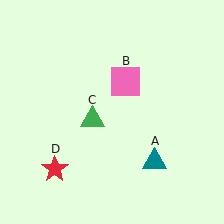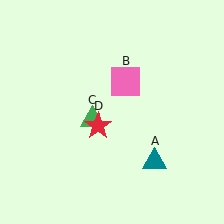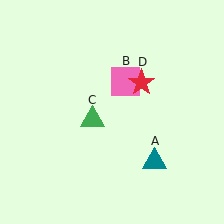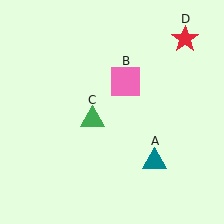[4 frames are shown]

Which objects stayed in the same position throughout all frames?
Teal triangle (object A) and pink square (object B) and green triangle (object C) remained stationary.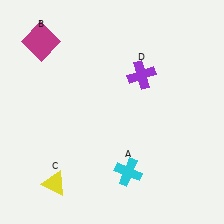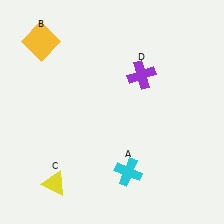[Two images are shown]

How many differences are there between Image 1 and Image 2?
There is 1 difference between the two images.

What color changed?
The square (B) changed from magenta in Image 1 to yellow in Image 2.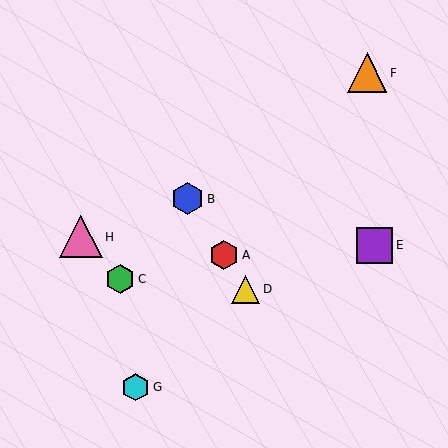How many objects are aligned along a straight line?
3 objects (A, B, D) are aligned along a straight line.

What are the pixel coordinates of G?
Object G is at (136, 387).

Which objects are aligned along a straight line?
Objects A, B, D are aligned along a straight line.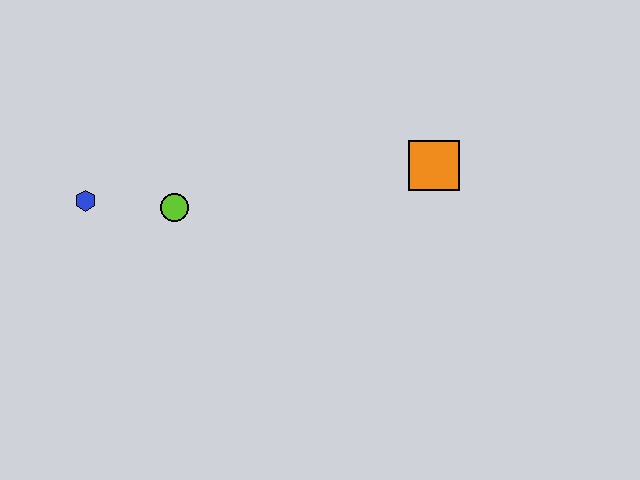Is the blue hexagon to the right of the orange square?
No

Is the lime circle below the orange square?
Yes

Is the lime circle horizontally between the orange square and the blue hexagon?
Yes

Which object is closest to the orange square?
The lime circle is closest to the orange square.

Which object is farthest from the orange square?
The blue hexagon is farthest from the orange square.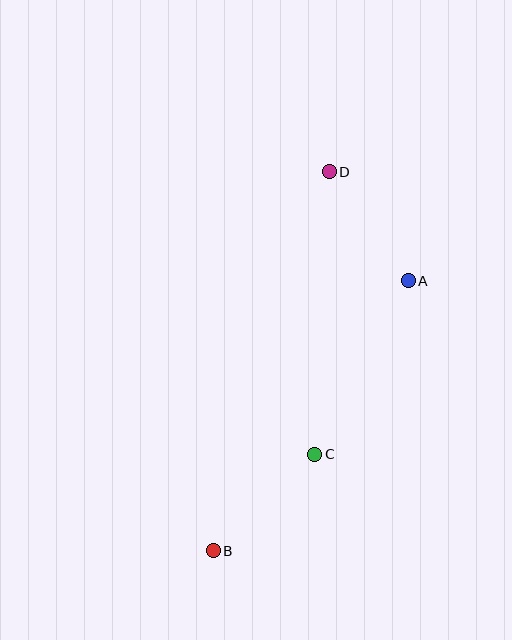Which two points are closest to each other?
Points A and D are closest to each other.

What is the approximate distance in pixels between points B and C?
The distance between B and C is approximately 140 pixels.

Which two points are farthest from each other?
Points B and D are farthest from each other.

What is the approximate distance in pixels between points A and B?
The distance between A and B is approximately 333 pixels.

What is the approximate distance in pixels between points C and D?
The distance between C and D is approximately 283 pixels.